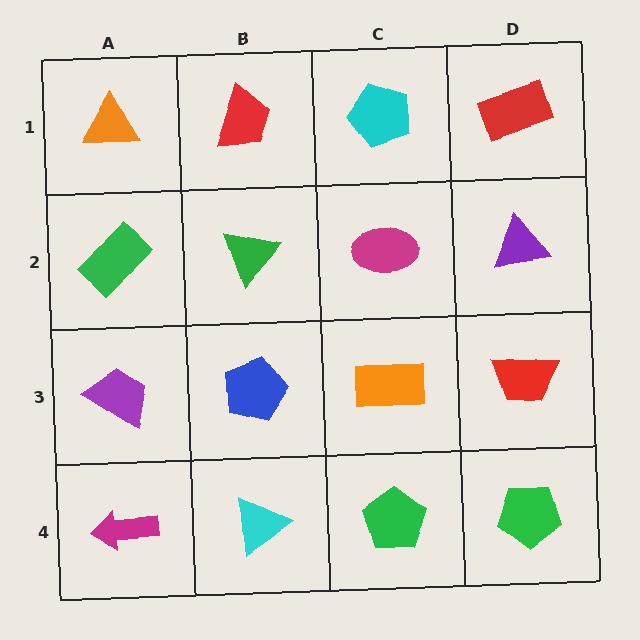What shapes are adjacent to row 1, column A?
A green rectangle (row 2, column A), a red trapezoid (row 1, column B).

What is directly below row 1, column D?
A purple triangle.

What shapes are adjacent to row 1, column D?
A purple triangle (row 2, column D), a cyan pentagon (row 1, column C).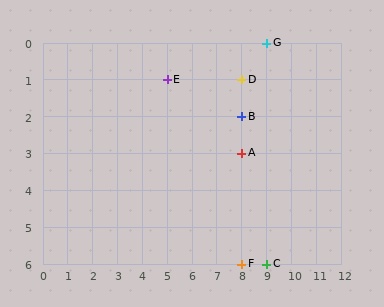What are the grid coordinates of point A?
Point A is at grid coordinates (8, 3).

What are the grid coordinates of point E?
Point E is at grid coordinates (5, 1).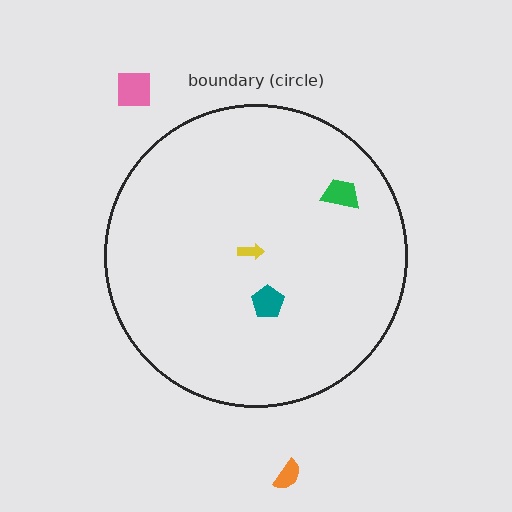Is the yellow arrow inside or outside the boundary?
Inside.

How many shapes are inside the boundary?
3 inside, 2 outside.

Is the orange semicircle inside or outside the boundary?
Outside.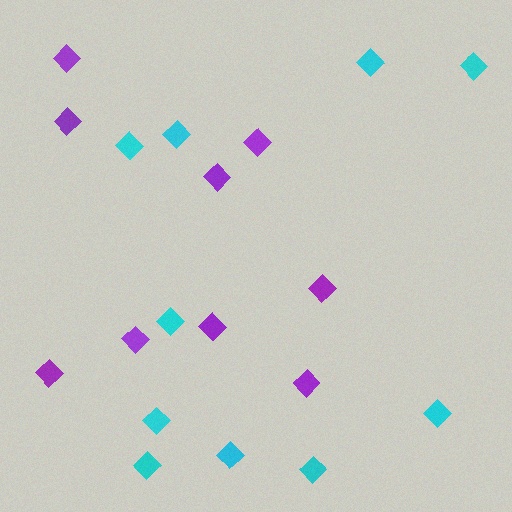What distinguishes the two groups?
There are 2 groups: one group of purple diamonds (9) and one group of cyan diamonds (10).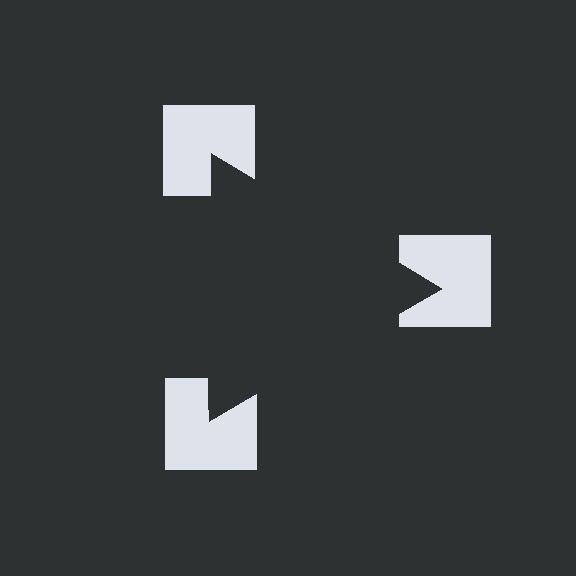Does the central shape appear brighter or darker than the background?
It typically appears slightly darker than the background, even though no actual brightness change is drawn.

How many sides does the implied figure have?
3 sides.